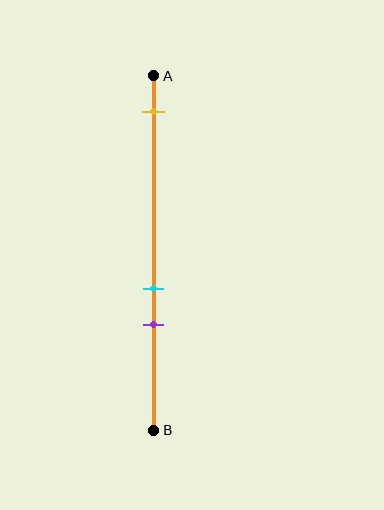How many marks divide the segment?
There are 3 marks dividing the segment.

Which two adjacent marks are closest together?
The cyan and purple marks are the closest adjacent pair.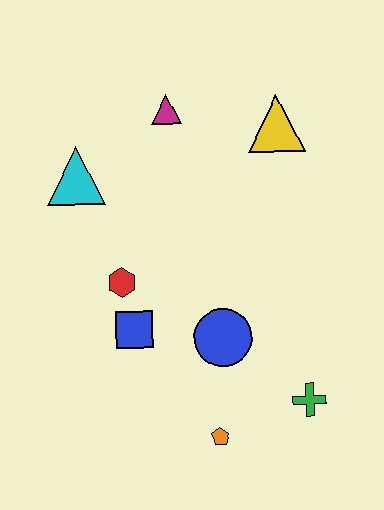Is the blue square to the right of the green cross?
No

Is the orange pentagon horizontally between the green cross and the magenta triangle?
Yes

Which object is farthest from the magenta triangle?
The orange pentagon is farthest from the magenta triangle.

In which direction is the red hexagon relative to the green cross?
The red hexagon is to the left of the green cross.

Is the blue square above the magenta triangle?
No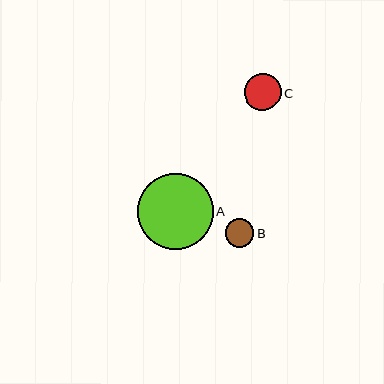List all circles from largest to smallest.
From largest to smallest: A, C, B.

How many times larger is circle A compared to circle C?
Circle A is approximately 2.1 times the size of circle C.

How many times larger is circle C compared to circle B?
Circle C is approximately 1.3 times the size of circle B.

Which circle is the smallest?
Circle B is the smallest with a size of approximately 28 pixels.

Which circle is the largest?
Circle A is the largest with a size of approximately 76 pixels.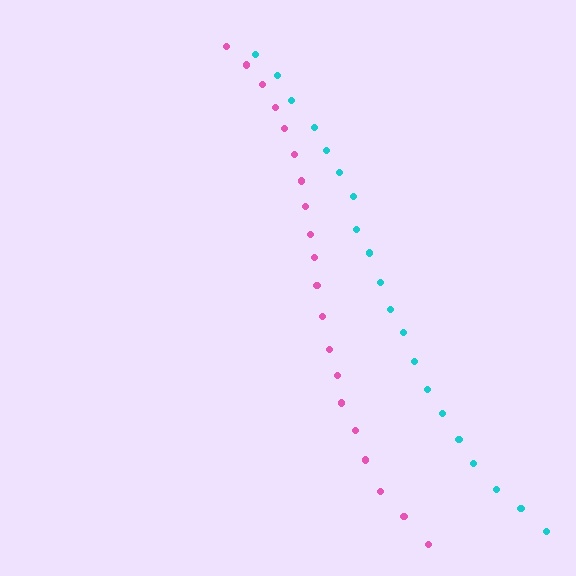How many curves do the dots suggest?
There are 2 distinct paths.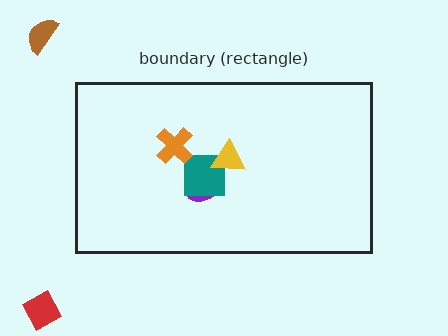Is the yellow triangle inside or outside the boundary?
Inside.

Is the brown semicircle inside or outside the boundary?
Outside.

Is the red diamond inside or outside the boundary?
Outside.